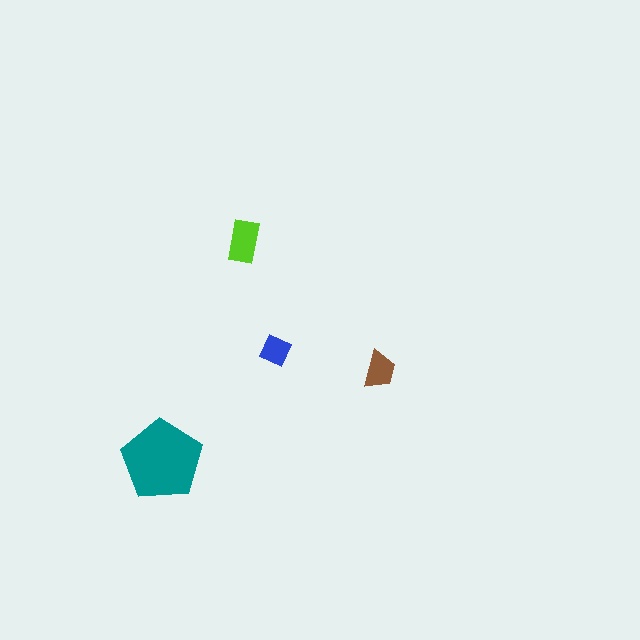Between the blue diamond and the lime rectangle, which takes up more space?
The lime rectangle.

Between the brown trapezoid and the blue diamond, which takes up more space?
The brown trapezoid.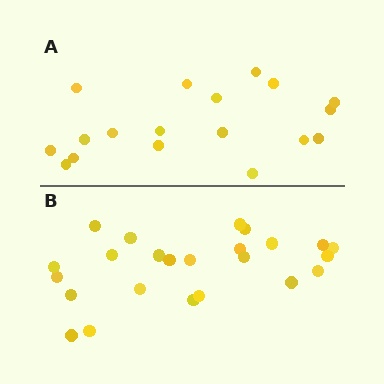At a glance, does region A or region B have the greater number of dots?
Region B (the bottom region) has more dots.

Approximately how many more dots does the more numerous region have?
Region B has about 6 more dots than region A.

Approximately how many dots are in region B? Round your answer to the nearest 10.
About 20 dots. (The exact count is 24, which rounds to 20.)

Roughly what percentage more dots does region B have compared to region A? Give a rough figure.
About 35% more.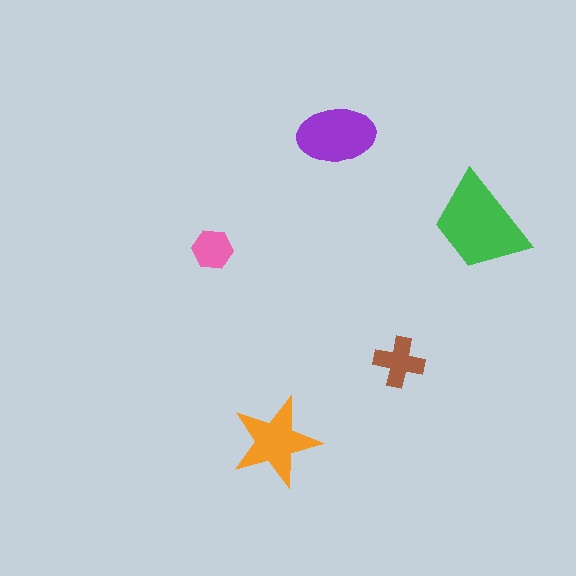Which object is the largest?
The green trapezoid.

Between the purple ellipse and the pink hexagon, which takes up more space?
The purple ellipse.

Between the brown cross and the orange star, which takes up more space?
The orange star.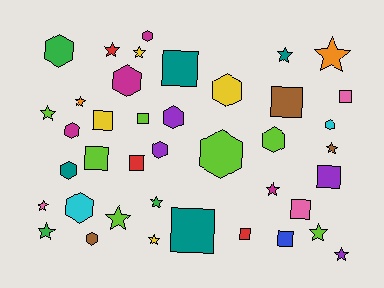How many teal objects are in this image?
There are 4 teal objects.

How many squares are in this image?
There are 12 squares.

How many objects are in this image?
There are 40 objects.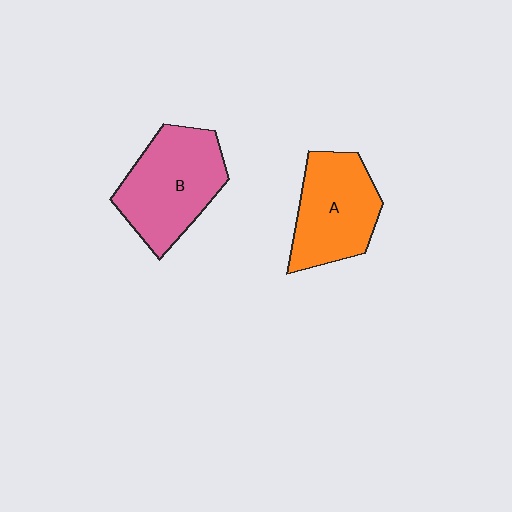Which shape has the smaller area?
Shape A (orange).